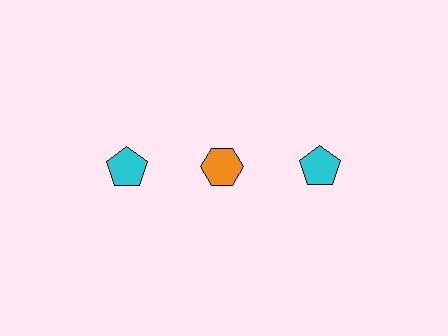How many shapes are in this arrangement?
There are 3 shapes arranged in a grid pattern.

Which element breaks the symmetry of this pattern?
The orange hexagon in the top row, second from left column breaks the symmetry. All other shapes are cyan pentagons.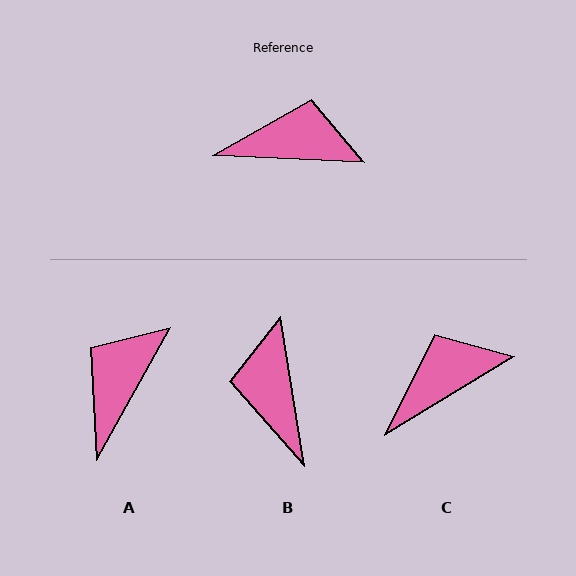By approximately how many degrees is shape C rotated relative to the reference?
Approximately 34 degrees counter-clockwise.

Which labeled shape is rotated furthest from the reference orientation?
B, about 102 degrees away.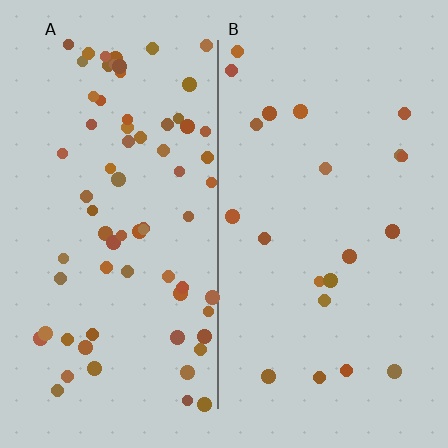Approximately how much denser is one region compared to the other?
Approximately 3.3× — region A over region B.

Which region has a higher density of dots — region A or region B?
A (the left).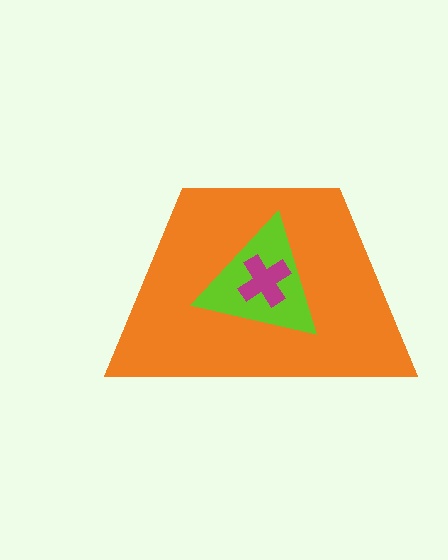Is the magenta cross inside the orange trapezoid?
Yes.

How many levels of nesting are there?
3.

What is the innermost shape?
The magenta cross.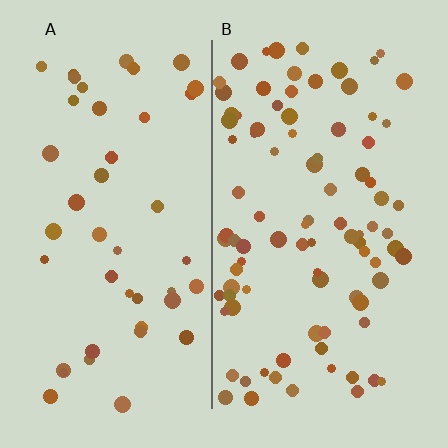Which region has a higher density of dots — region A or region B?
B (the right).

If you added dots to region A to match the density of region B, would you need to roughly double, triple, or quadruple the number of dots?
Approximately double.